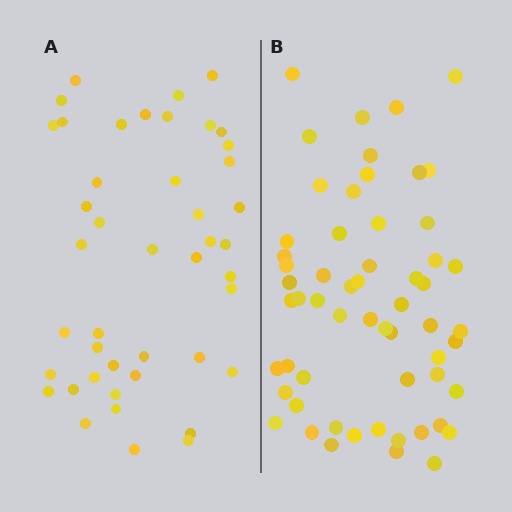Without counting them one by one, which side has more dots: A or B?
Region B (the right region) has more dots.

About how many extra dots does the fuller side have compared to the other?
Region B has approximately 15 more dots than region A.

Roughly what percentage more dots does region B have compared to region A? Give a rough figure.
About 30% more.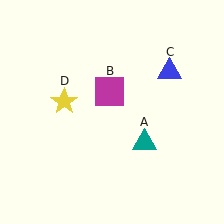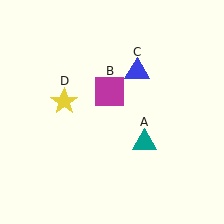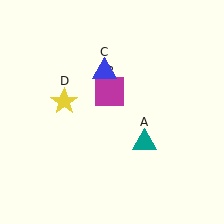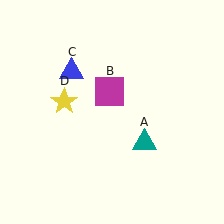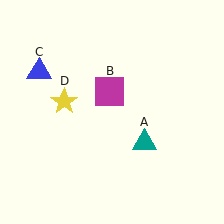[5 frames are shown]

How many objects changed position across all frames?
1 object changed position: blue triangle (object C).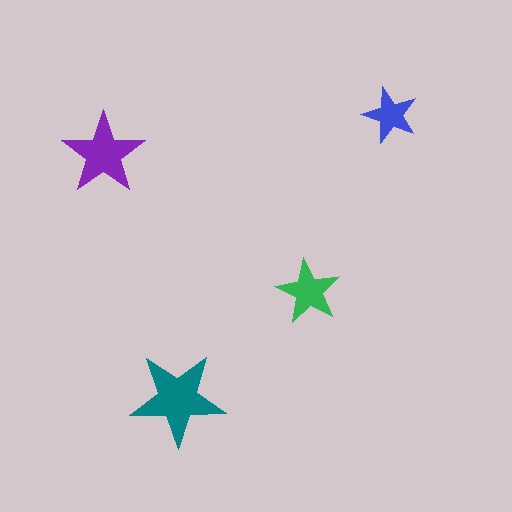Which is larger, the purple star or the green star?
The purple one.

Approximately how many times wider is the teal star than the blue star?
About 1.5 times wider.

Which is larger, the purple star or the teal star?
The teal one.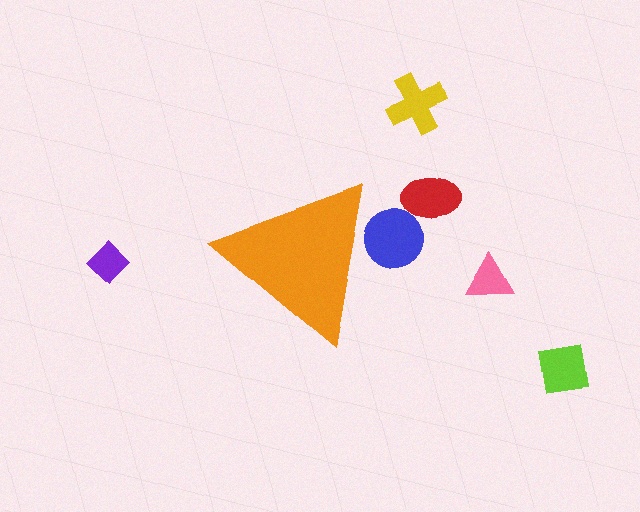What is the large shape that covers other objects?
An orange triangle.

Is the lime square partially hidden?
No, the lime square is fully visible.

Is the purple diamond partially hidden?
No, the purple diamond is fully visible.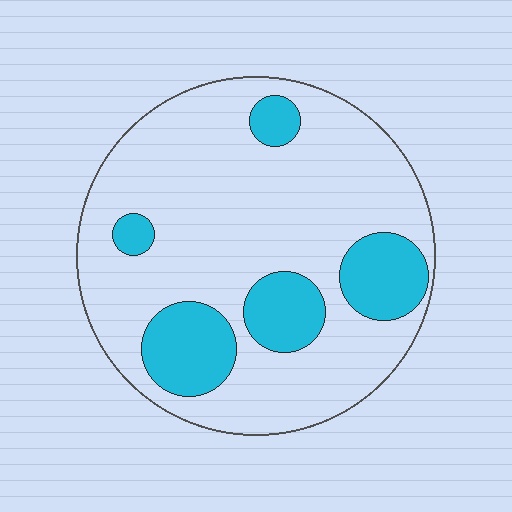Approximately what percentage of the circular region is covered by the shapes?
Approximately 20%.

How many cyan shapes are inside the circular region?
5.